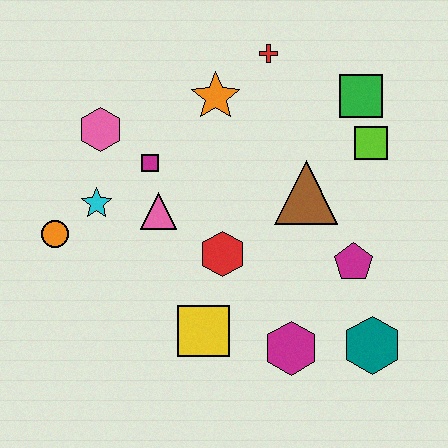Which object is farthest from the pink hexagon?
The teal hexagon is farthest from the pink hexagon.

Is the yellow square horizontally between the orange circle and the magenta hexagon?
Yes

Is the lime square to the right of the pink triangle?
Yes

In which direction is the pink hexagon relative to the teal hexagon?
The pink hexagon is to the left of the teal hexagon.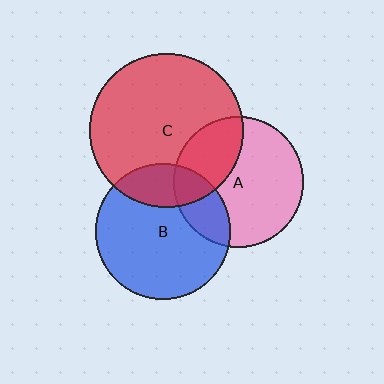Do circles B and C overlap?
Yes.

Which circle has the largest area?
Circle C (red).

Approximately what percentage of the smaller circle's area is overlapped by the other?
Approximately 20%.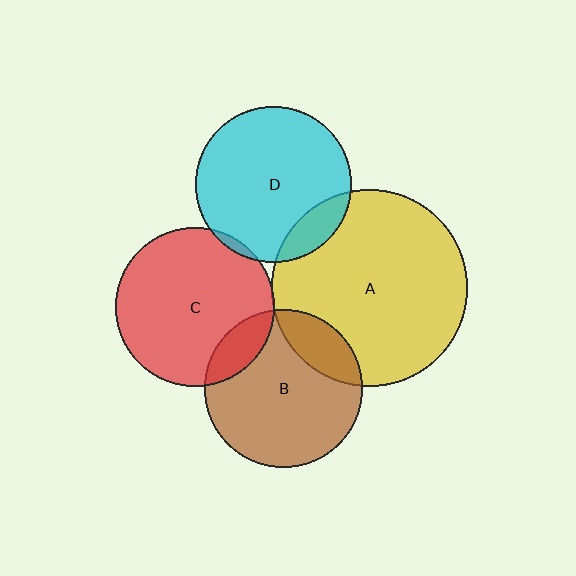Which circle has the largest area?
Circle A (yellow).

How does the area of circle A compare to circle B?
Approximately 1.5 times.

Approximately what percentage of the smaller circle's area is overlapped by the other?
Approximately 5%.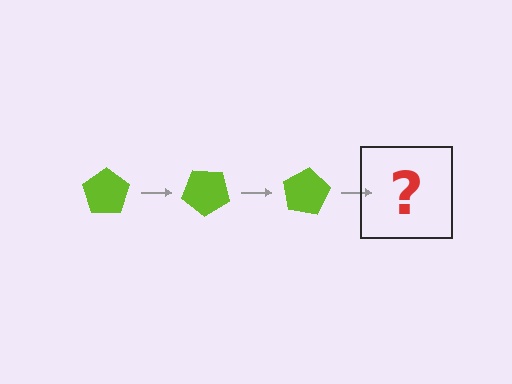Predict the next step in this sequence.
The next step is a lime pentagon rotated 120 degrees.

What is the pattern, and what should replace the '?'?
The pattern is that the pentagon rotates 40 degrees each step. The '?' should be a lime pentagon rotated 120 degrees.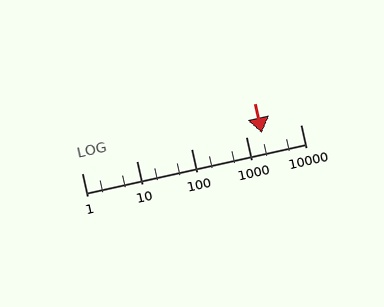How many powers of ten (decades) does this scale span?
The scale spans 4 decades, from 1 to 10000.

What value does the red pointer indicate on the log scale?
The pointer indicates approximately 2000.